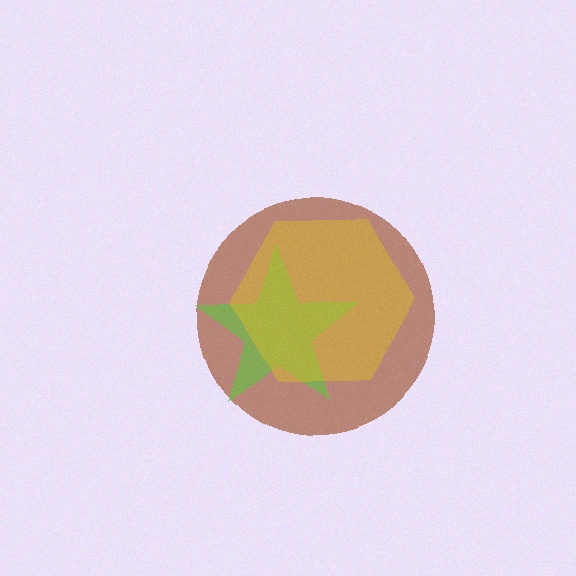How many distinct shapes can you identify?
There are 3 distinct shapes: a brown circle, a lime star, a yellow hexagon.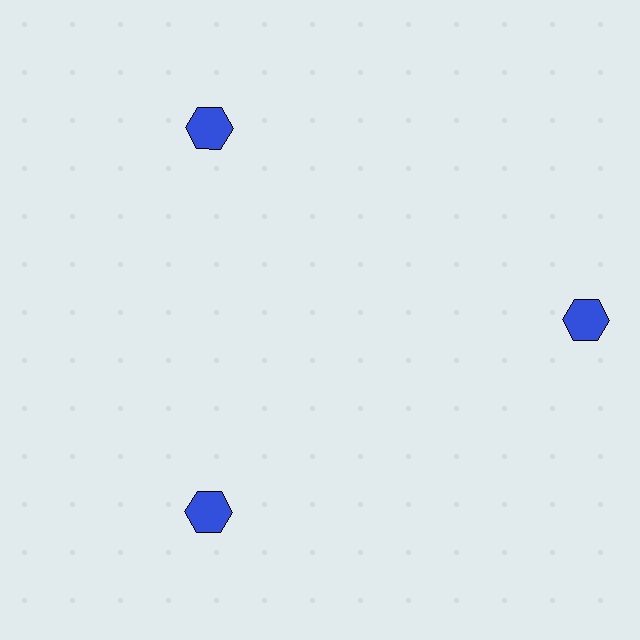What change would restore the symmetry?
The symmetry would be restored by moving it inward, back onto the ring so that all 3 hexagons sit at equal angles and equal distance from the center.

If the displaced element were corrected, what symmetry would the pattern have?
It would have 3-fold rotational symmetry — the pattern would map onto itself every 120 degrees.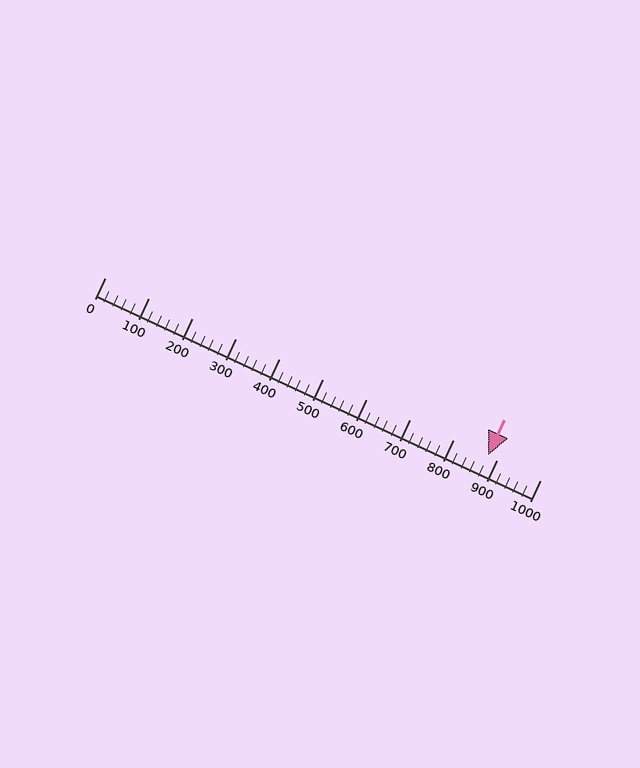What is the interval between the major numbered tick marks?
The major tick marks are spaced 100 units apart.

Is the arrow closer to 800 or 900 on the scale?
The arrow is closer to 900.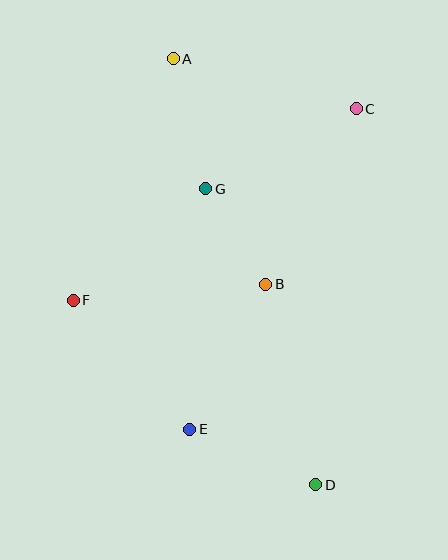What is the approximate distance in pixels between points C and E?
The distance between C and E is approximately 361 pixels.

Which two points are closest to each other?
Points B and G are closest to each other.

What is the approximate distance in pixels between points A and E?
The distance between A and E is approximately 371 pixels.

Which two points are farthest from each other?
Points A and D are farthest from each other.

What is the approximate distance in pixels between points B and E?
The distance between B and E is approximately 164 pixels.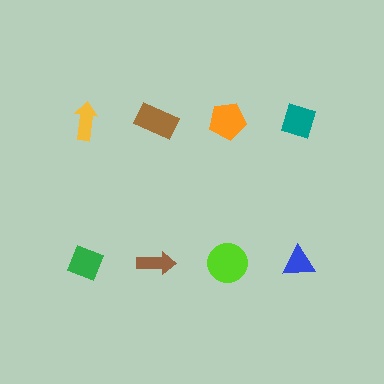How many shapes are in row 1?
4 shapes.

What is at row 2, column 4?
A blue triangle.